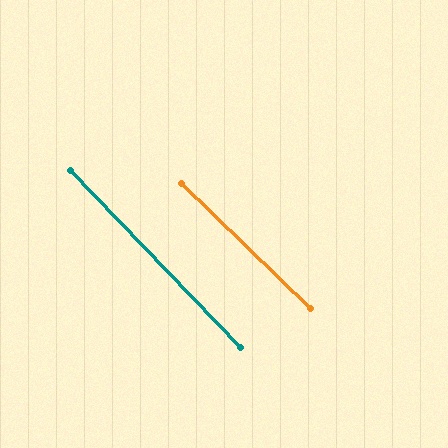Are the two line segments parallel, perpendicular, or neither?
Parallel — their directions differ by only 1.8°.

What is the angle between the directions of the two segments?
Approximately 2 degrees.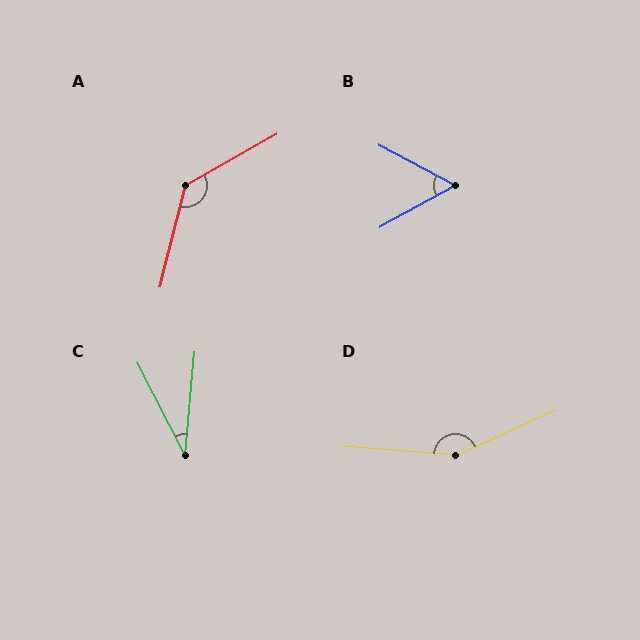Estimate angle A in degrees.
Approximately 133 degrees.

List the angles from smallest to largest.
C (33°), B (56°), A (133°), D (152°).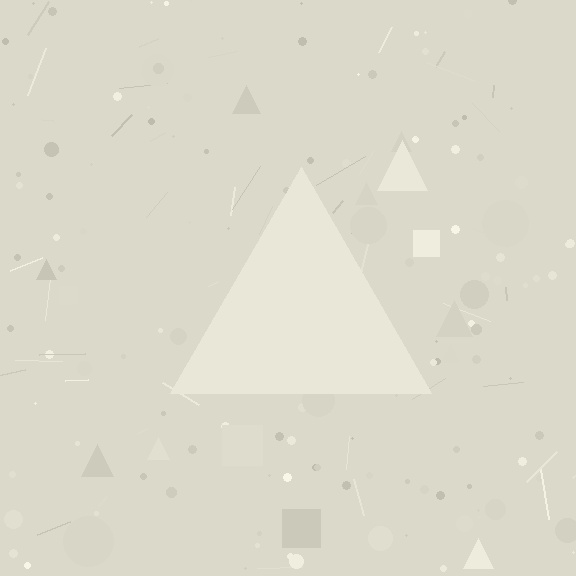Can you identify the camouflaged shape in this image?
The camouflaged shape is a triangle.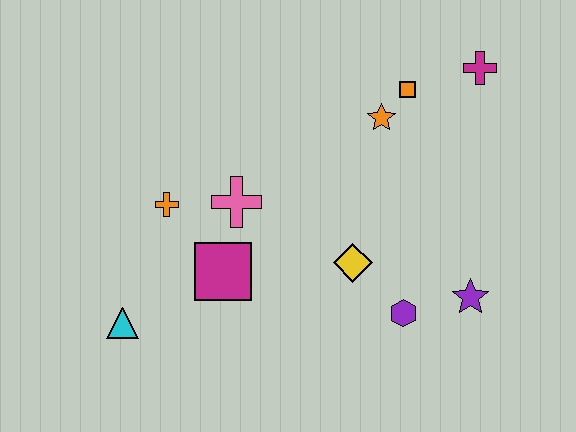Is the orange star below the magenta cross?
Yes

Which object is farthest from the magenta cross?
The cyan triangle is farthest from the magenta cross.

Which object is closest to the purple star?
The purple hexagon is closest to the purple star.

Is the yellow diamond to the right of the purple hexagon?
No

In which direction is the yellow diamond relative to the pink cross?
The yellow diamond is to the right of the pink cross.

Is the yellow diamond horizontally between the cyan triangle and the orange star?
Yes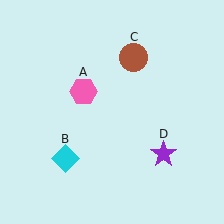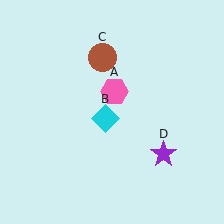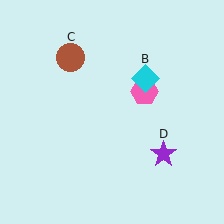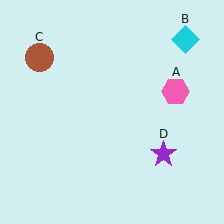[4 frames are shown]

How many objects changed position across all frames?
3 objects changed position: pink hexagon (object A), cyan diamond (object B), brown circle (object C).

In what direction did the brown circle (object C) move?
The brown circle (object C) moved left.